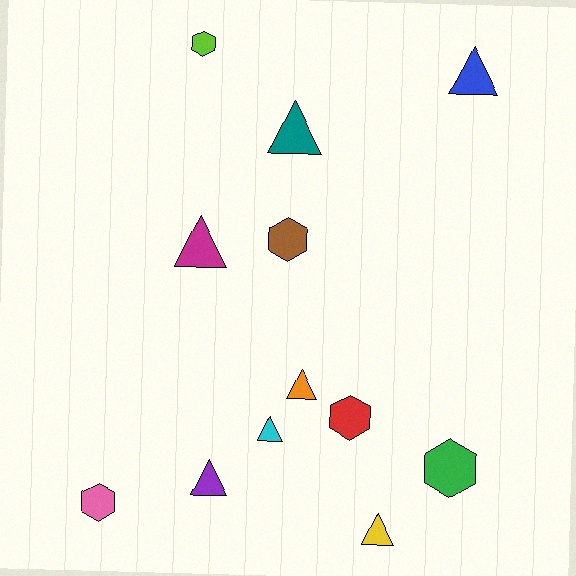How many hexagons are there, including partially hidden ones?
There are 5 hexagons.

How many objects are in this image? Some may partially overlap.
There are 12 objects.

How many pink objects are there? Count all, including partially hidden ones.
There is 1 pink object.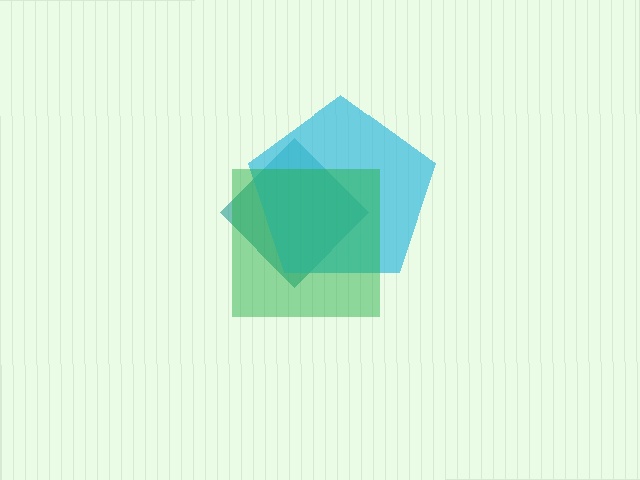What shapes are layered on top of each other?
The layered shapes are: a teal diamond, a cyan pentagon, a green square.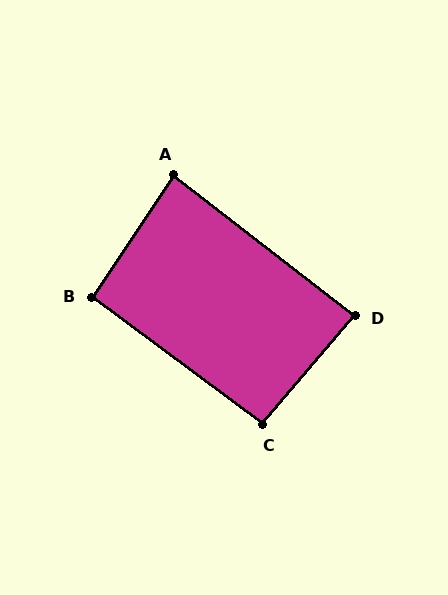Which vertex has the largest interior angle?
C, at approximately 94 degrees.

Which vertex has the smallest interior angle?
A, at approximately 86 degrees.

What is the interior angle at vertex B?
Approximately 93 degrees (approximately right).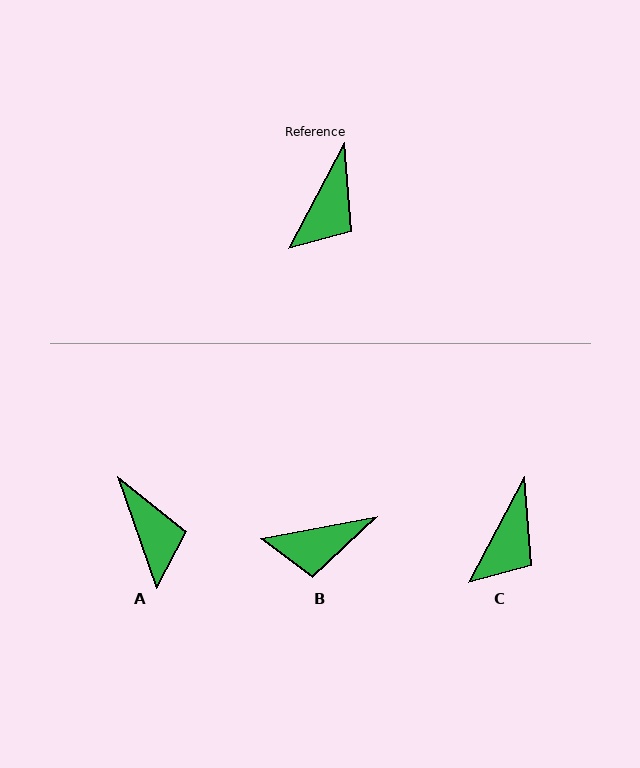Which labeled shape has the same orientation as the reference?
C.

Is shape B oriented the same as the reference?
No, it is off by about 51 degrees.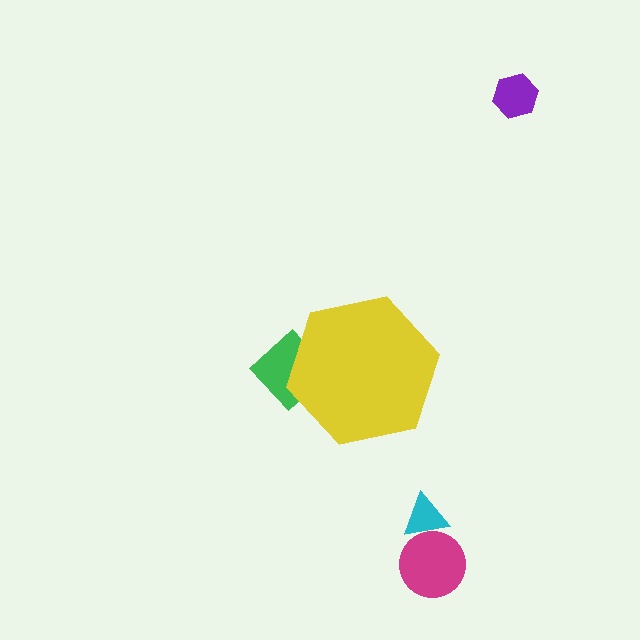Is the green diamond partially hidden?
Yes, the green diamond is partially hidden behind the yellow hexagon.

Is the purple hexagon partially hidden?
No, the purple hexagon is fully visible.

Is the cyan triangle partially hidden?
No, the cyan triangle is fully visible.